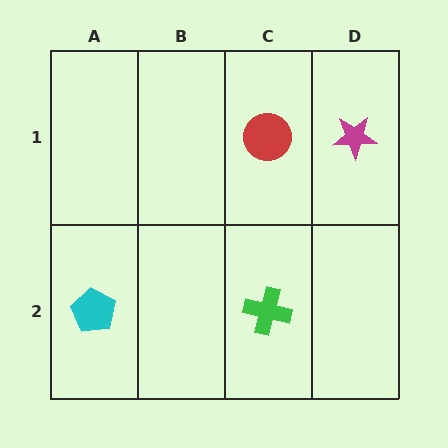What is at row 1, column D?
A magenta star.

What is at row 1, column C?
A red circle.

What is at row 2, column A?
A cyan pentagon.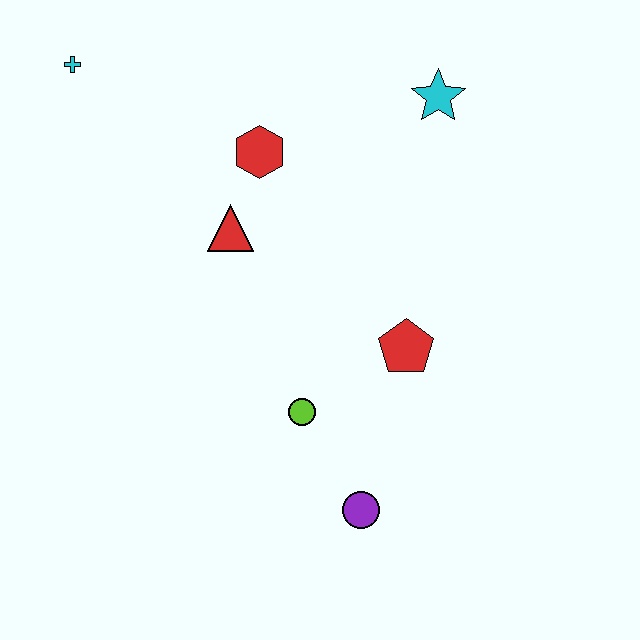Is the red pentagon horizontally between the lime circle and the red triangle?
No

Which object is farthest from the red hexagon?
The purple circle is farthest from the red hexagon.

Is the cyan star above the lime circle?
Yes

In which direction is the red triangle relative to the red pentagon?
The red triangle is to the left of the red pentagon.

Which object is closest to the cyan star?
The red hexagon is closest to the cyan star.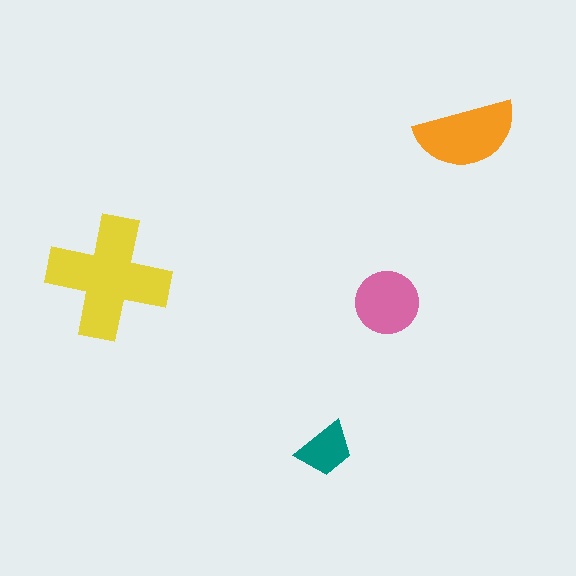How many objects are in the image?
There are 4 objects in the image.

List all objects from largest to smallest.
The yellow cross, the orange semicircle, the pink circle, the teal trapezoid.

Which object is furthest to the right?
The orange semicircle is rightmost.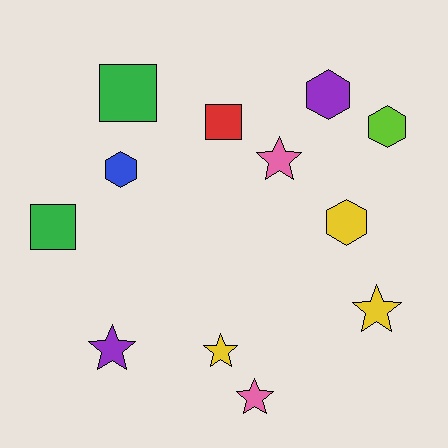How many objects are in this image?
There are 12 objects.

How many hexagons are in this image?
There are 4 hexagons.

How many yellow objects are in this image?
There are 3 yellow objects.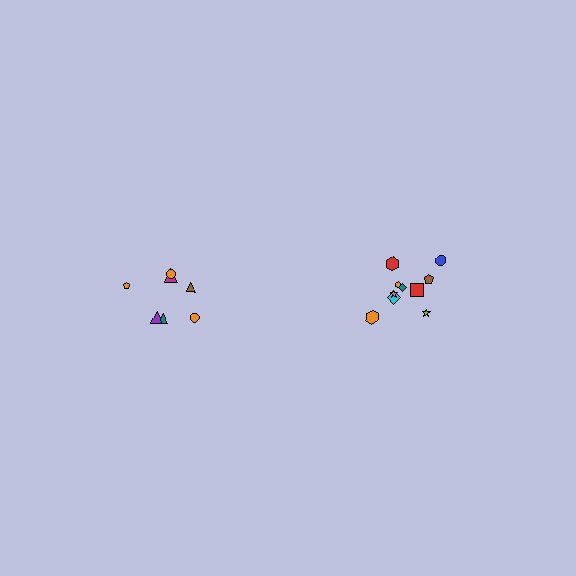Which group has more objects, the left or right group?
The right group.